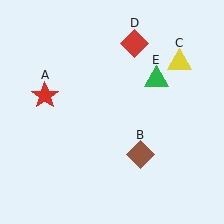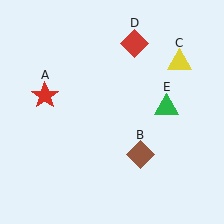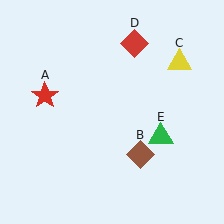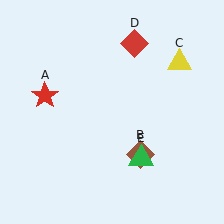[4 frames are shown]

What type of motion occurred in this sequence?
The green triangle (object E) rotated clockwise around the center of the scene.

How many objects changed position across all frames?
1 object changed position: green triangle (object E).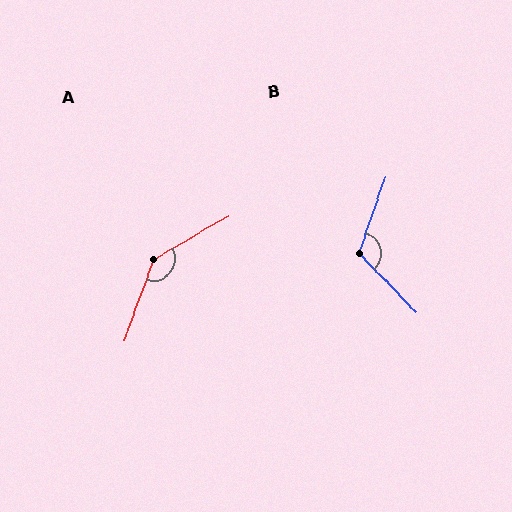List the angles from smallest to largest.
B (117°), A (140°).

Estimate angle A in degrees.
Approximately 140 degrees.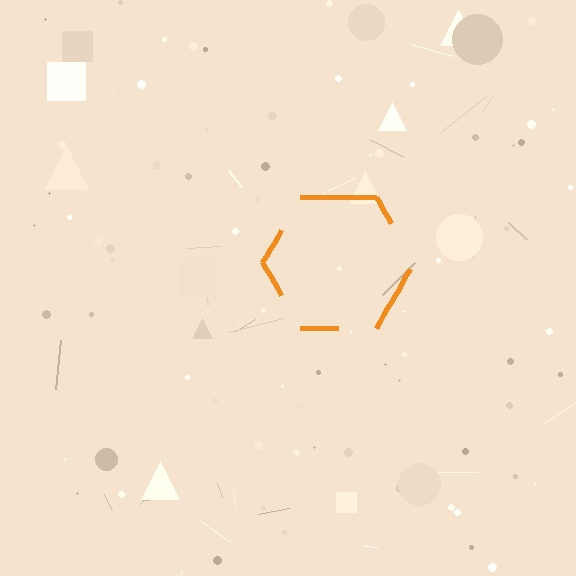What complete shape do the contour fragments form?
The contour fragments form a hexagon.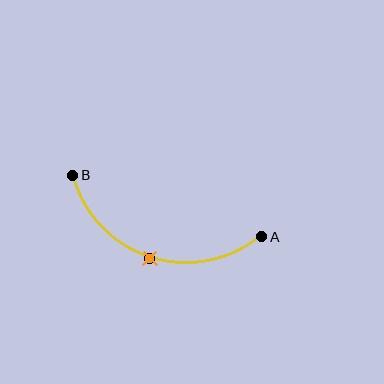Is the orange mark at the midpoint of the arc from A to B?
Yes. The orange mark lies on the arc at equal arc-length from both A and B — it is the arc midpoint.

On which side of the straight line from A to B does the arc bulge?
The arc bulges below the straight line connecting A and B.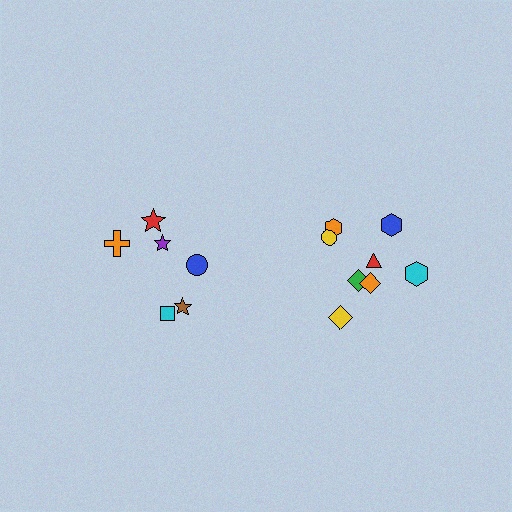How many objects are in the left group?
There are 6 objects.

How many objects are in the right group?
There are 8 objects.